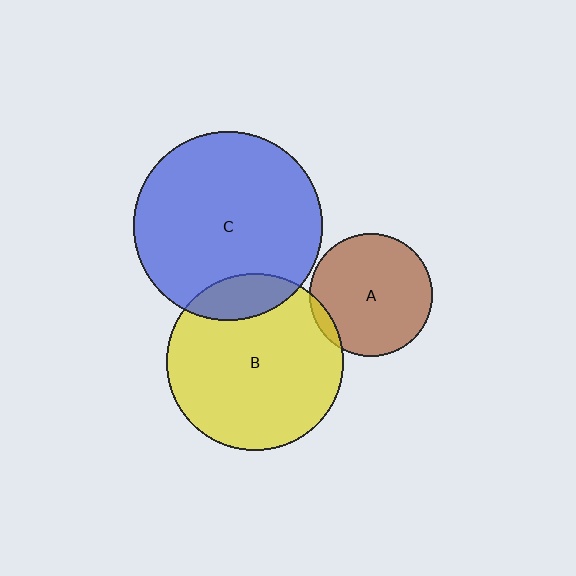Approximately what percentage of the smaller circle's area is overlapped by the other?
Approximately 15%.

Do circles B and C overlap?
Yes.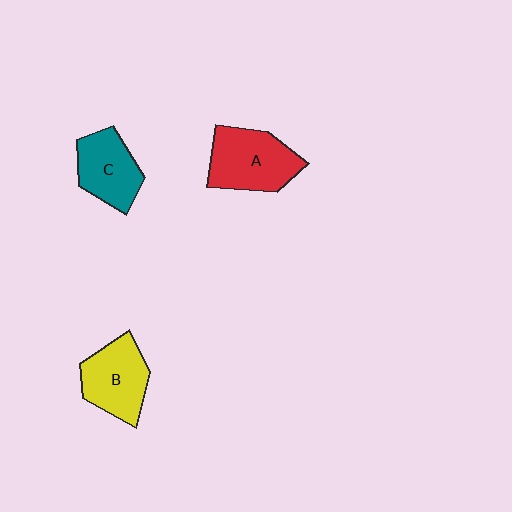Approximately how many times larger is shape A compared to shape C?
Approximately 1.2 times.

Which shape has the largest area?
Shape A (red).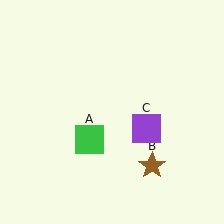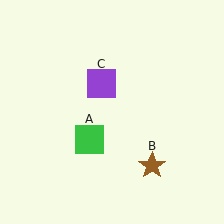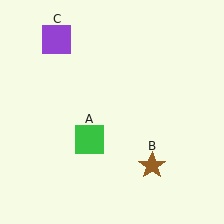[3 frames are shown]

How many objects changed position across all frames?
1 object changed position: purple square (object C).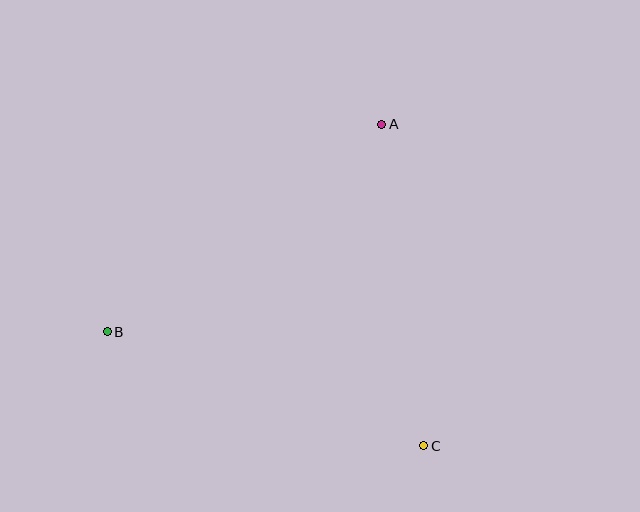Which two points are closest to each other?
Points A and C are closest to each other.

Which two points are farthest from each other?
Points A and B are farthest from each other.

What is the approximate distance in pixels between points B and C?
The distance between B and C is approximately 336 pixels.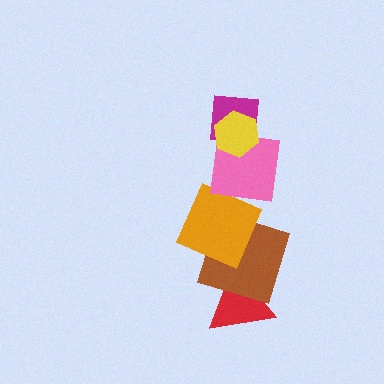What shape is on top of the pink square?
The magenta square is on top of the pink square.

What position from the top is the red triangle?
The red triangle is 6th from the top.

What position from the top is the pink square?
The pink square is 3rd from the top.